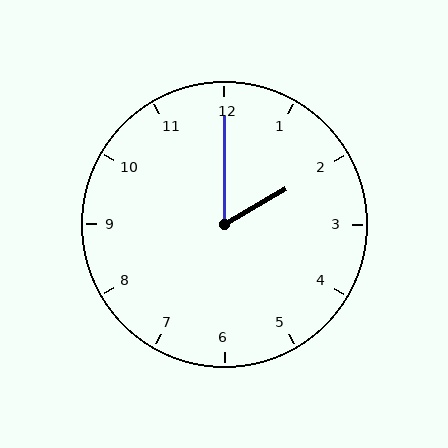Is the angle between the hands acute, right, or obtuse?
It is acute.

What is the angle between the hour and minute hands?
Approximately 60 degrees.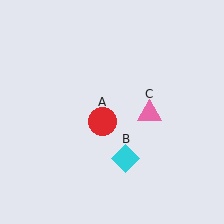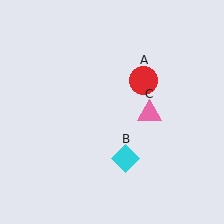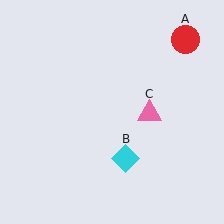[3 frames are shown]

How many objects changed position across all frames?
1 object changed position: red circle (object A).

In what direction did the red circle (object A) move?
The red circle (object A) moved up and to the right.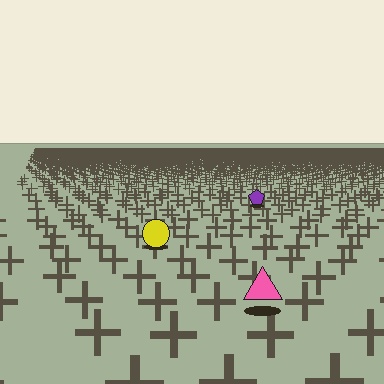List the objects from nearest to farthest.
From nearest to farthest: the pink triangle, the yellow circle, the purple pentagon.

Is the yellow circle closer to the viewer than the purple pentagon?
Yes. The yellow circle is closer — you can tell from the texture gradient: the ground texture is coarser near it.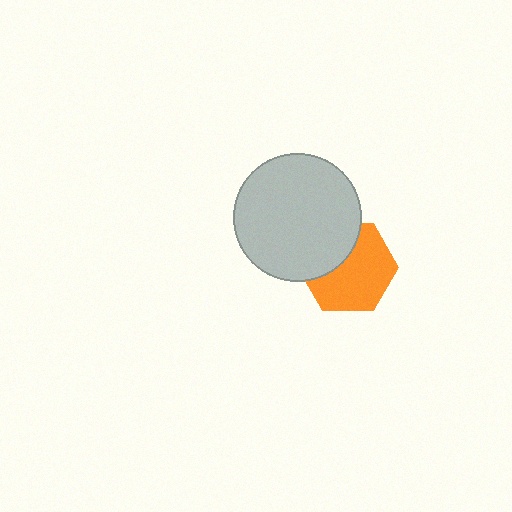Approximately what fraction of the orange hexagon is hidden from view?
Roughly 34% of the orange hexagon is hidden behind the light gray circle.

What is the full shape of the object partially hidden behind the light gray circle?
The partially hidden object is an orange hexagon.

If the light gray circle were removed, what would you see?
You would see the complete orange hexagon.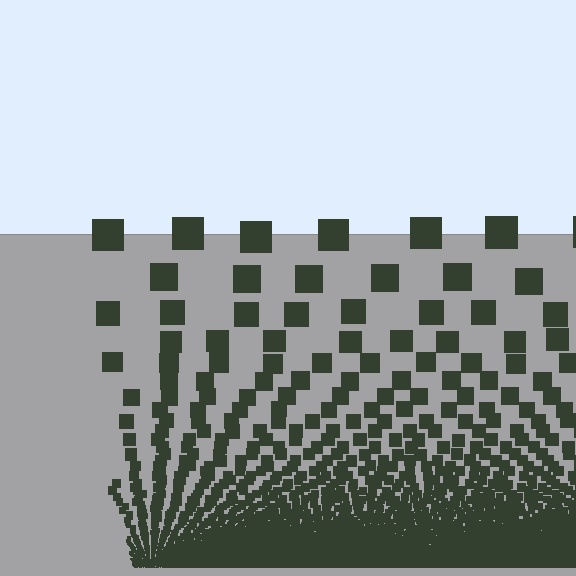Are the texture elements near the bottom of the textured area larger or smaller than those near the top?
Smaller. The gradient is inverted — elements near the bottom are smaller and denser.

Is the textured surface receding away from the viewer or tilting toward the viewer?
The surface appears to tilt toward the viewer. Texture elements get larger and sparser toward the top.